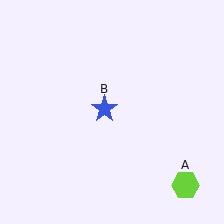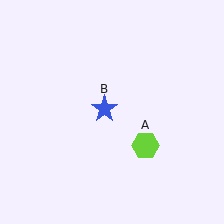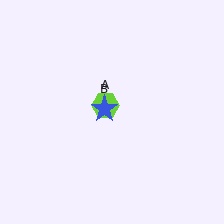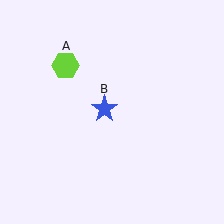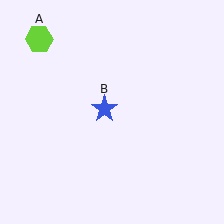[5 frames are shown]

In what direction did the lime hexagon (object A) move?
The lime hexagon (object A) moved up and to the left.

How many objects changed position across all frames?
1 object changed position: lime hexagon (object A).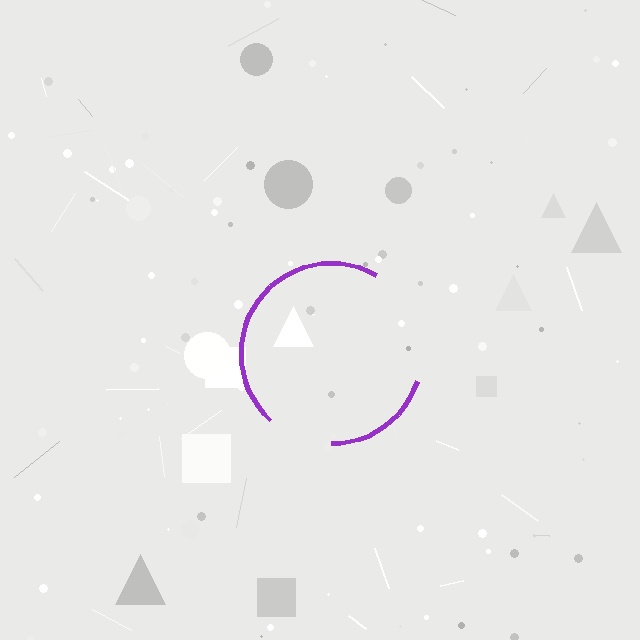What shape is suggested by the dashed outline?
The dashed outline suggests a circle.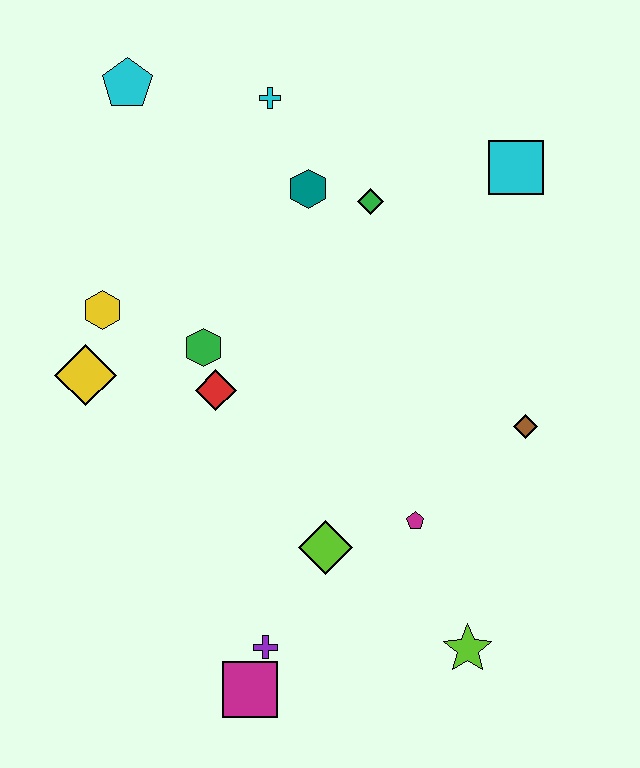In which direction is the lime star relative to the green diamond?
The lime star is below the green diamond.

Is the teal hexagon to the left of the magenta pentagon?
Yes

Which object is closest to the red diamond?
The green hexagon is closest to the red diamond.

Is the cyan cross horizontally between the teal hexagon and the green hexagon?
Yes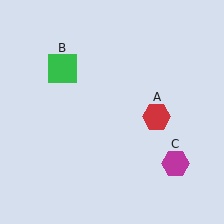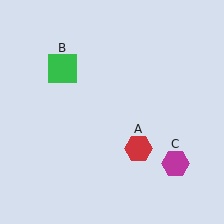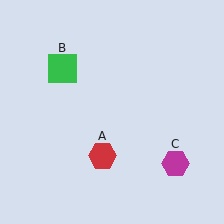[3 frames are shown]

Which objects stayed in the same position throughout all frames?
Green square (object B) and magenta hexagon (object C) remained stationary.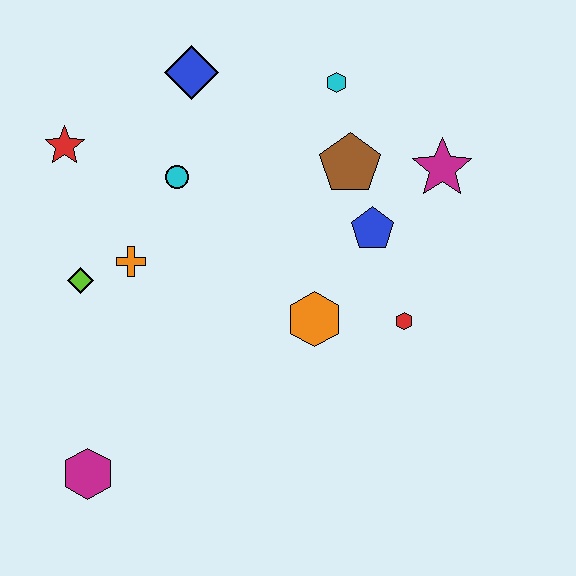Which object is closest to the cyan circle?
The orange cross is closest to the cyan circle.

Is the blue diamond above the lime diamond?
Yes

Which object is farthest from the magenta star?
The magenta hexagon is farthest from the magenta star.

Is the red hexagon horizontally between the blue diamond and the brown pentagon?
No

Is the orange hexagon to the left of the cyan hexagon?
Yes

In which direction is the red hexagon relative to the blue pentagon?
The red hexagon is below the blue pentagon.